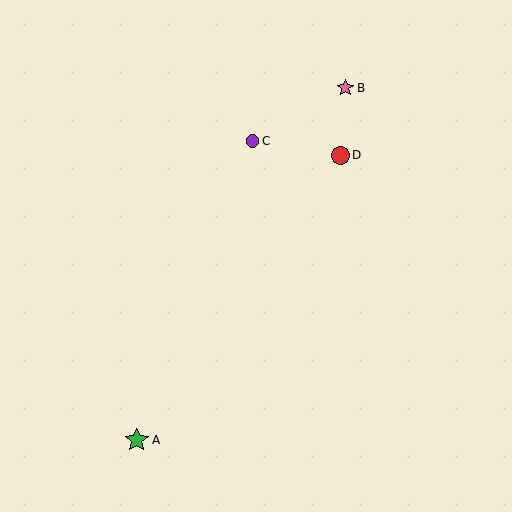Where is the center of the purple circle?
The center of the purple circle is at (253, 141).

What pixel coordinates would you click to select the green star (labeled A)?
Click at (137, 440) to select the green star A.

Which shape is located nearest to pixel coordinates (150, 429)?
The green star (labeled A) at (137, 440) is nearest to that location.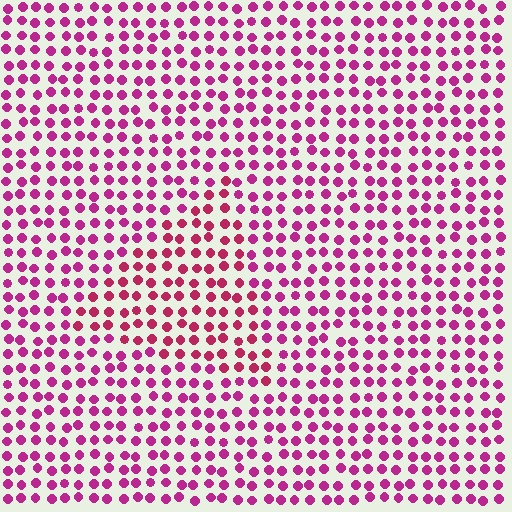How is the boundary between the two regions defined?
The boundary is defined purely by a slight shift in hue (about 20 degrees). Spacing, size, and orientation are identical on both sides.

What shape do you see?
I see a triangle.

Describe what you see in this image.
The image is filled with small magenta elements in a uniform arrangement. A triangle-shaped region is visible where the elements are tinted to a slightly different hue, forming a subtle color boundary.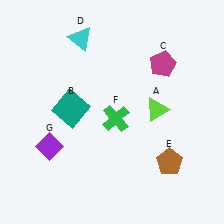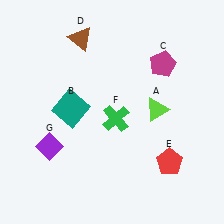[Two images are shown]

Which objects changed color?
D changed from cyan to brown. E changed from brown to red.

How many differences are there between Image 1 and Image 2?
There are 2 differences between the two images.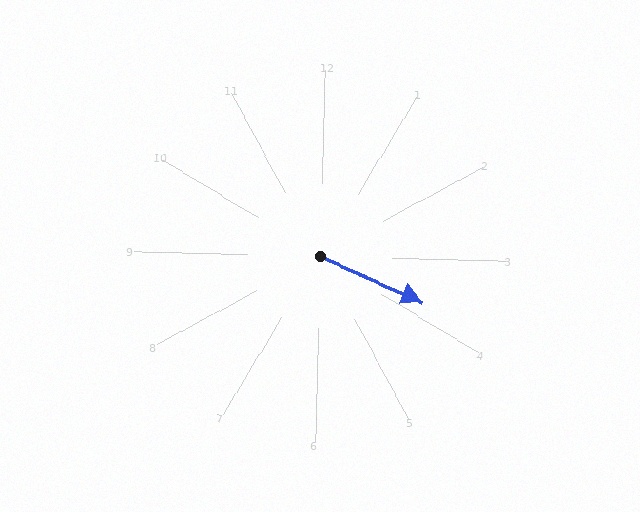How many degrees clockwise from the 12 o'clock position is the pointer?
Approximately 113 degrees.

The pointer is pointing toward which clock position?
Roughly 4 o'clock.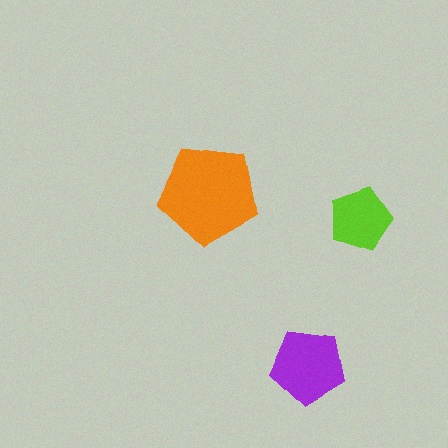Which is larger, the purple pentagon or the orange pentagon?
The orange one.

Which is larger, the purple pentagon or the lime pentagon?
The purple one.